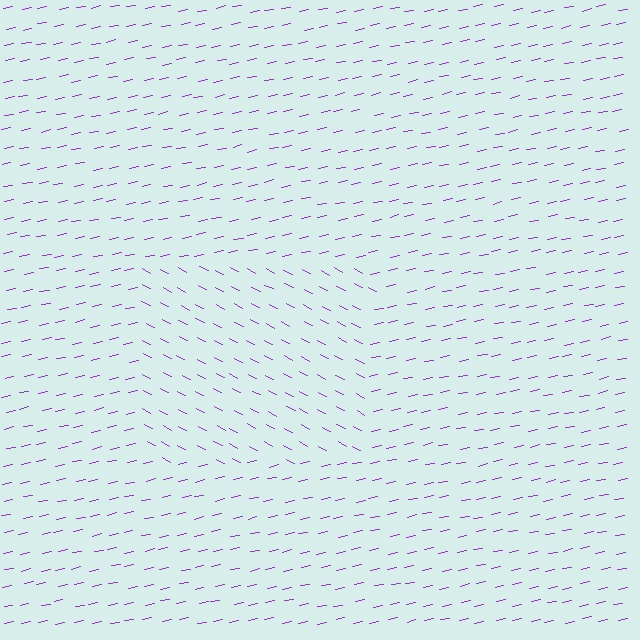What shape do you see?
I see a rectangle.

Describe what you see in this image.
The image is filled with small purple line segments. A rectangle region in the image has lines oriented differently from the surrounding lines, creating a visible texture boundary.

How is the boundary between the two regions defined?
The boundary is defined purely by a change in line orientation (approximately 39 degrees difference). All lines are the same color and thickness.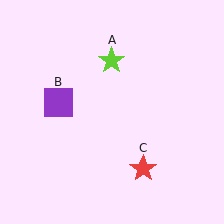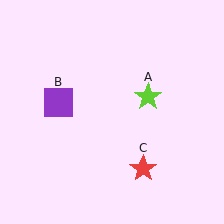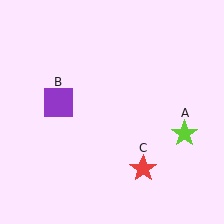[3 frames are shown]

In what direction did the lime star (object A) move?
The lime star (object A) moved down and to the right.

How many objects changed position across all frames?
1 object changed position: lime star (object A).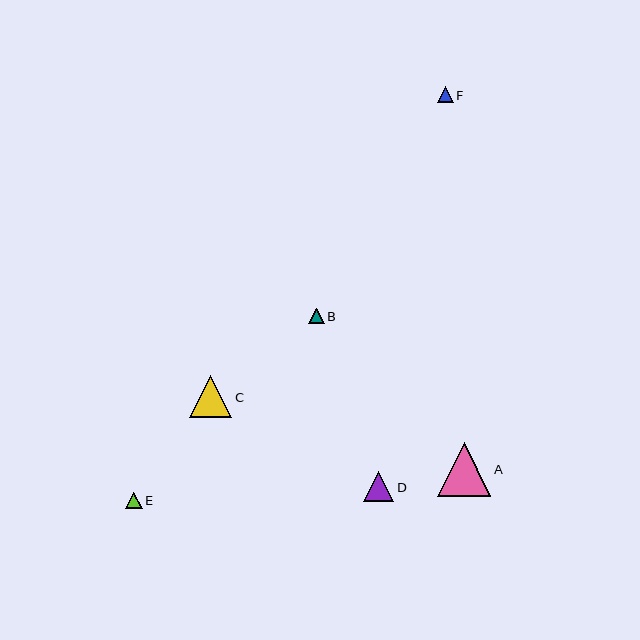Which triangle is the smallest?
Triangle F is the smallest with a size of approximately 16 pixels.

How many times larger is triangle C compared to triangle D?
Triangle C is approximately 1.4 times the size of triangle D.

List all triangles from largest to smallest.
From largest to smallest: A, C, D, E, B, F.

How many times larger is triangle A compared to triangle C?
Triangle A is approximately 1.3 times the size of triangle C.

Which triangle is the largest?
Triangle A is the largest with a size of approximately 53 pixels.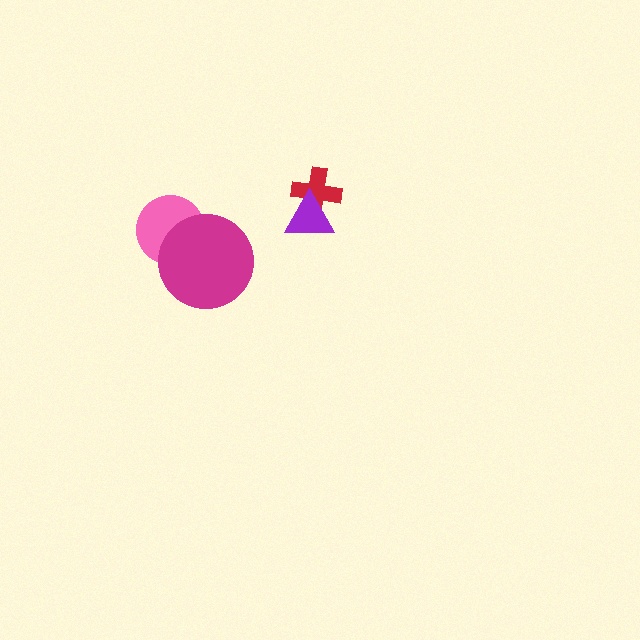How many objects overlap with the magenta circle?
1 object overlaps with the magenta circle.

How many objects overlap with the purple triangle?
1 object overlaps with the purple triangle.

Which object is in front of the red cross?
The purple triangle is in front of the red cross.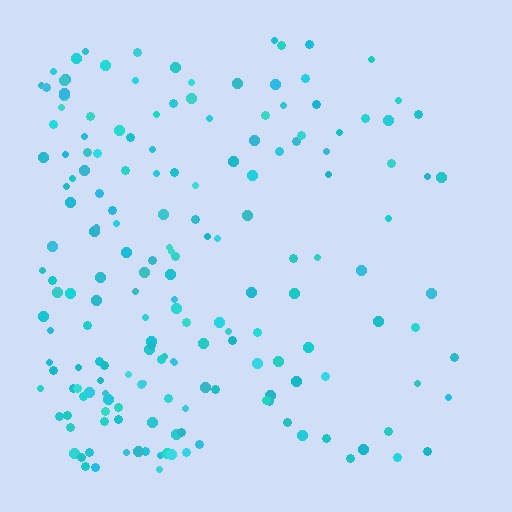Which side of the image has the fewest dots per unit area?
The right.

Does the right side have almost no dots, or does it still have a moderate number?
Still a moderate number, just noticeably fewer than the left.